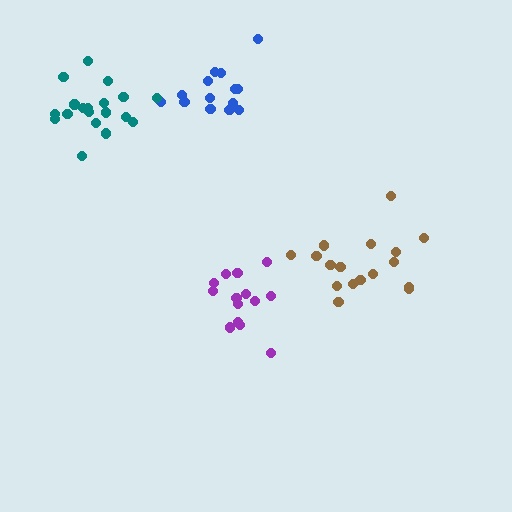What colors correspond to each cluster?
The clusters are colored: blue, brown, teal, purple.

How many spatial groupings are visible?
There are 4 spatial groupings.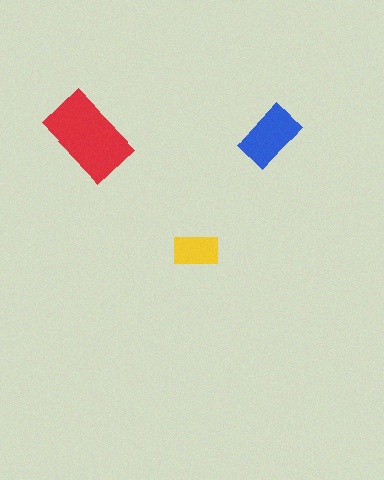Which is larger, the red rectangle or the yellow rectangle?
The red one.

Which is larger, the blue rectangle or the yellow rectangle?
The blue one.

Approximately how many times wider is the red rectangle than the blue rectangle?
About 1.5 times wider.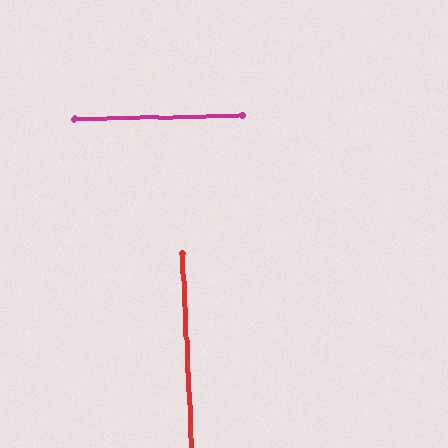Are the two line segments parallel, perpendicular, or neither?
Perpendicular — they meet at approximately 88°.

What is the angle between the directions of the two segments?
Approximately 88 degrees.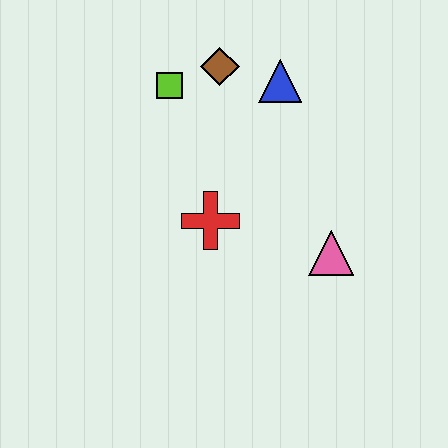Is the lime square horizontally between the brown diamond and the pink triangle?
No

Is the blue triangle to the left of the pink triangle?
Yes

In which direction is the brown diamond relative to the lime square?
The brown diamond is to the right of the lime square.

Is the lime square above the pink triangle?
Yes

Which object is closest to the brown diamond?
The lime square is closest to the brown diamond.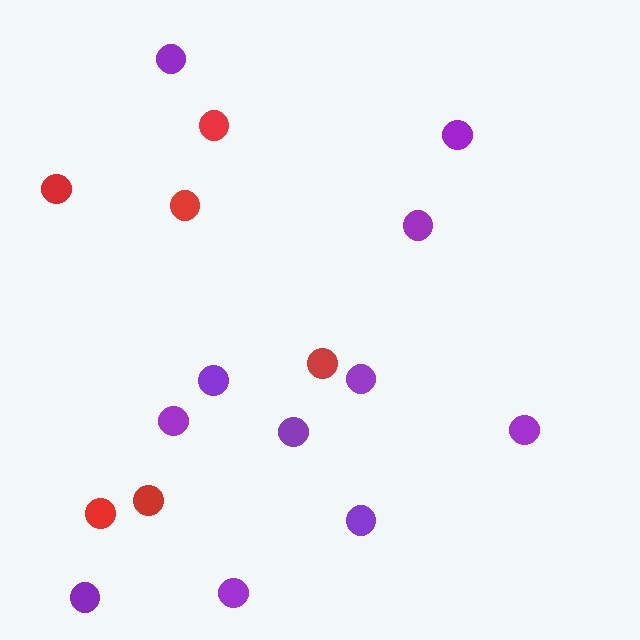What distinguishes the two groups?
There are 2 groups: one group of purple circles (11) and one group of red circles (6).